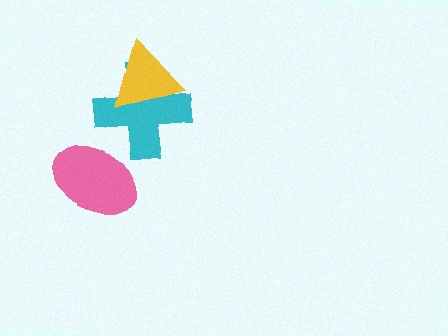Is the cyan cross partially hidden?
Yes, it is partially covered by another shape.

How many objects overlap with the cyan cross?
2 objects overlap with the cyan cross.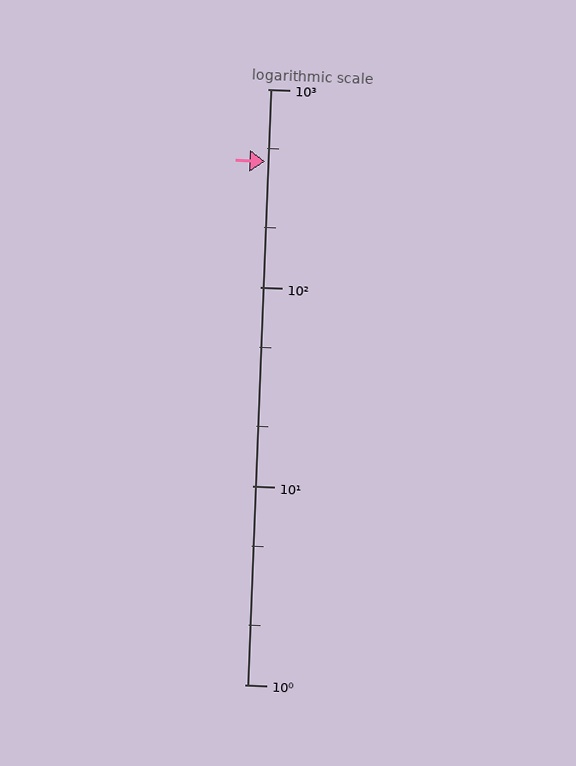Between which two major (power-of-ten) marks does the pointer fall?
The pointer is between 100 and 1000.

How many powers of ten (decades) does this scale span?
The scale spans 3 decades, from 1 to 1000.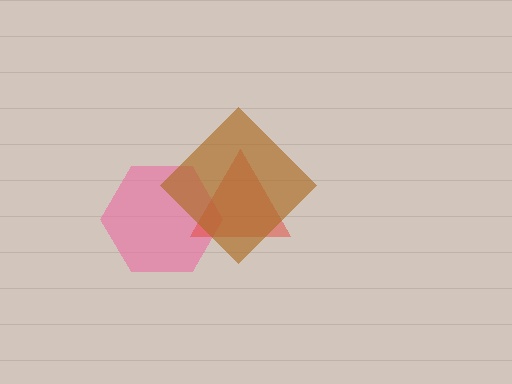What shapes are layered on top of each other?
The layered shapes are: a pink hexagon, a red triangle, a brown diamond.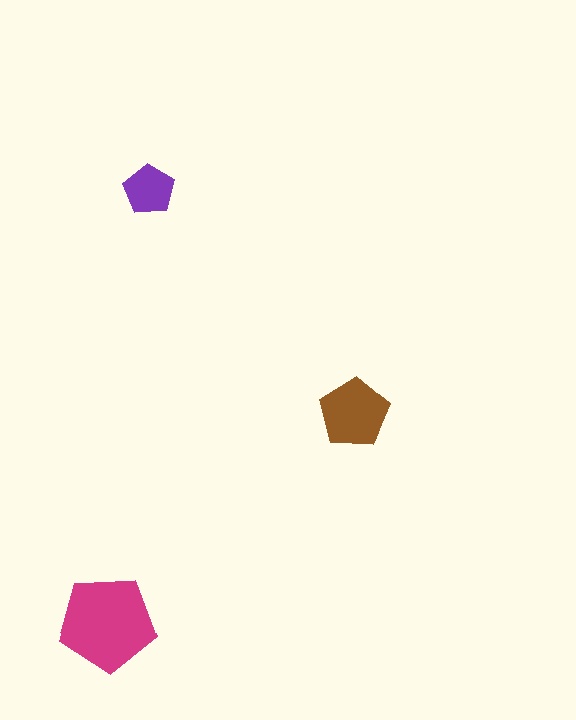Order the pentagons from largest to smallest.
the magenta one, the brown one, the purple one.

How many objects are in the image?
There are 3 objects in the image.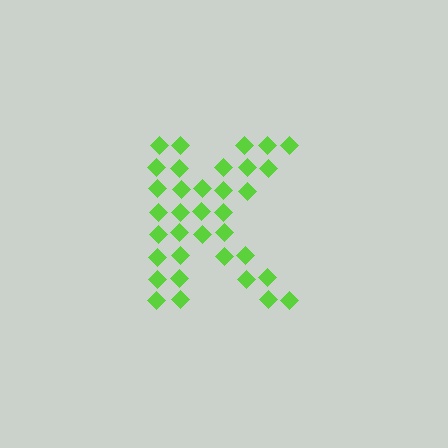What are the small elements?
The small elements are diamonds.